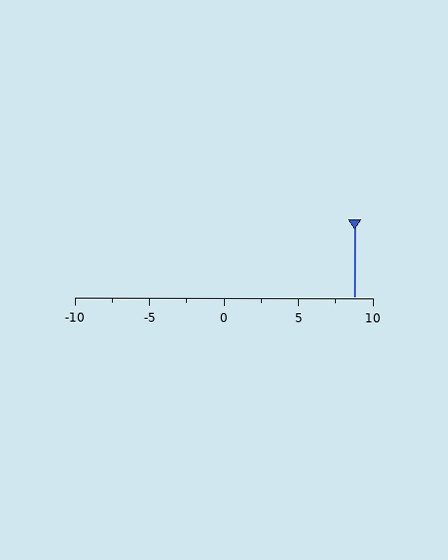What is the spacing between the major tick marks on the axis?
The major ticks are spaced 5 apart.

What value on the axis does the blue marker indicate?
The marker indicates approximately 8.8.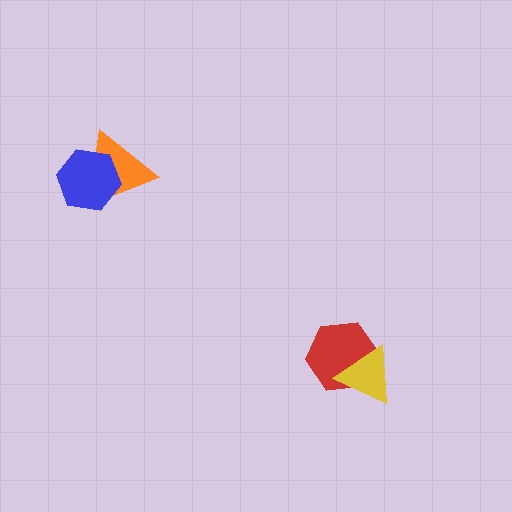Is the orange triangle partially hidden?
Yes, it is partially covered by another shape.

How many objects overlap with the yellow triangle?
1 object overlaps with the yellow triangle.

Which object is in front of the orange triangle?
The blue hexagon is in front of the orange triangle.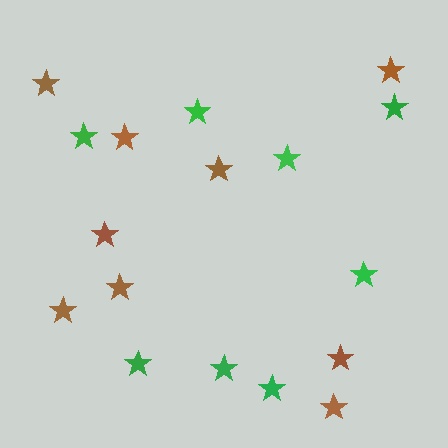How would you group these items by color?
There are 2 groups: one group of green stars (8) and one group of brown stars (9).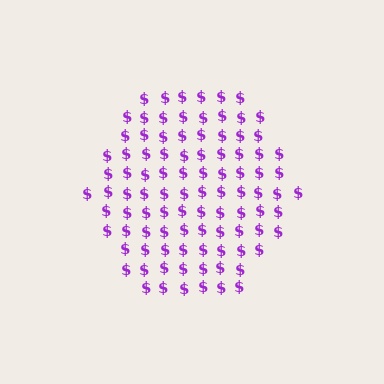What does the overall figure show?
The overall figure shows a hexagon.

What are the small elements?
The small elements are dollar signs.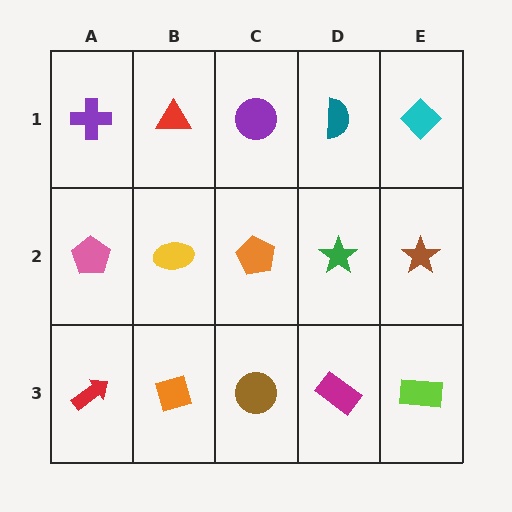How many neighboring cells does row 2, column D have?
4.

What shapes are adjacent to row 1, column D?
A green star (row 2, column D), a purple circle (row 1, column C), a cyan diamond (row 1, column E).